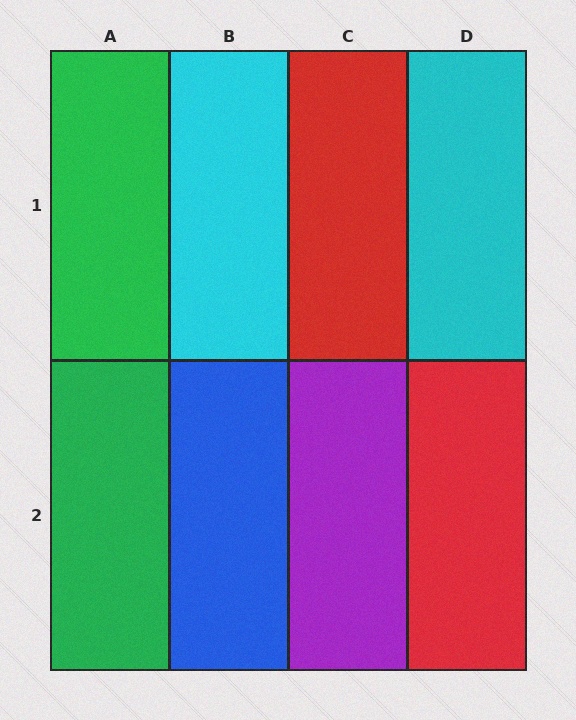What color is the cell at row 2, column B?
Blue.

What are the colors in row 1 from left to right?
Green, cyan, red, cyan.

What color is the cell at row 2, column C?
Purple.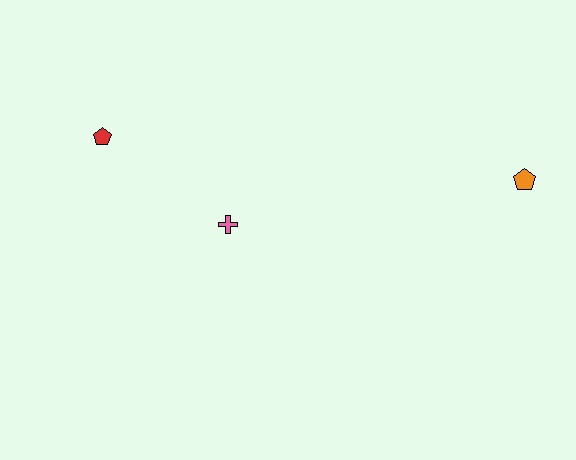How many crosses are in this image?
There is 1 cross.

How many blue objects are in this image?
There are no blue objects.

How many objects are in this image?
There are 3 objects.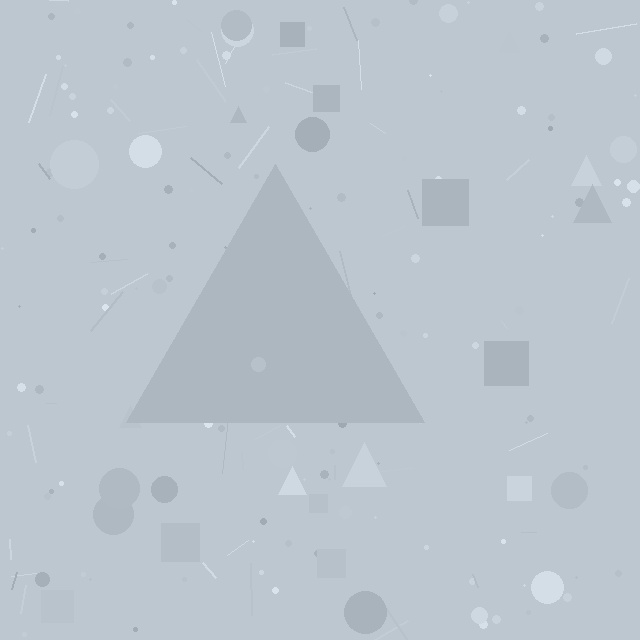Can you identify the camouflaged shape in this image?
The camouflaged shape is a triangle.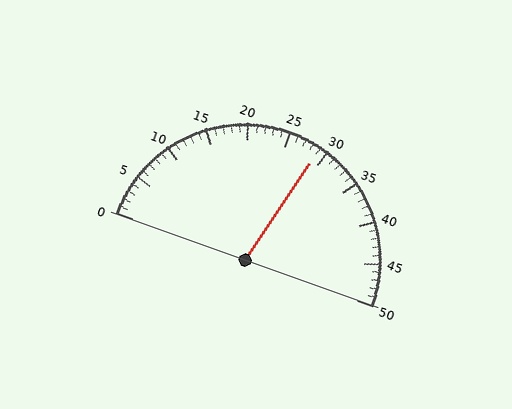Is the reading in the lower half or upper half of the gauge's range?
The reading is in the upper half of the range (0 to 50).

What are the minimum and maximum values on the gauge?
The gauge ranges from 0 to 50.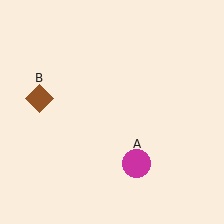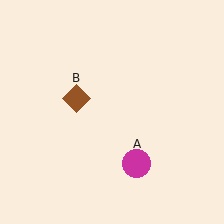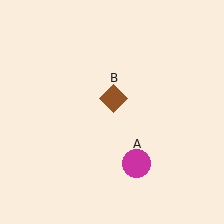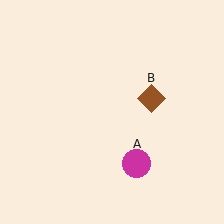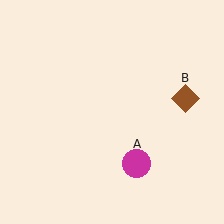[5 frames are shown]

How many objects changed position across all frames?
1 object changed position: brown diamond (object B).